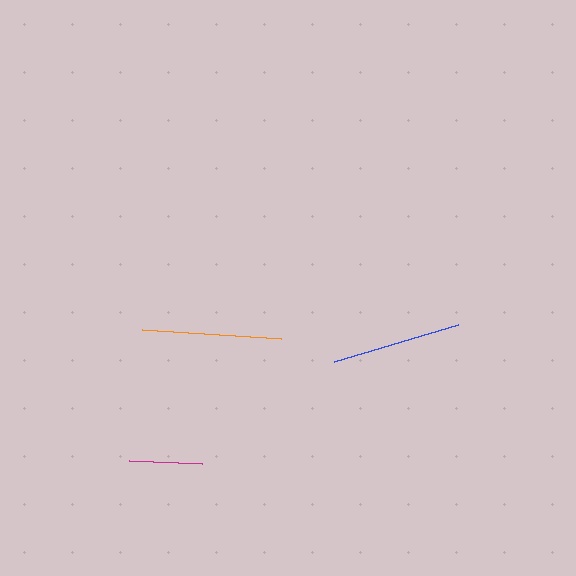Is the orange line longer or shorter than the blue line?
The orange line is longer than the blue line.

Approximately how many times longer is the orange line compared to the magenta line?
The orange line is approximately 1.9 times the length of the magenta line.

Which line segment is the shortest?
The magenta line is the shortest at approximately 73 pixels.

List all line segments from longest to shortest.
From longest to shortest: orange, blue, magenta.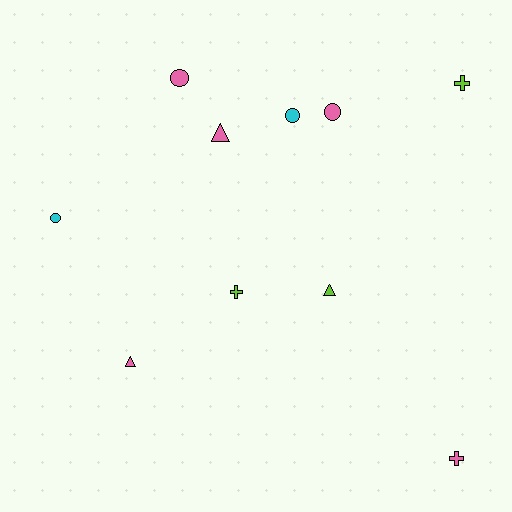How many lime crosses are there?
There are 2 lime crosses.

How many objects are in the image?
There are 10 objects.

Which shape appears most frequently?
Circle, with 4 objects.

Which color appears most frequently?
Pink, with 5 objects.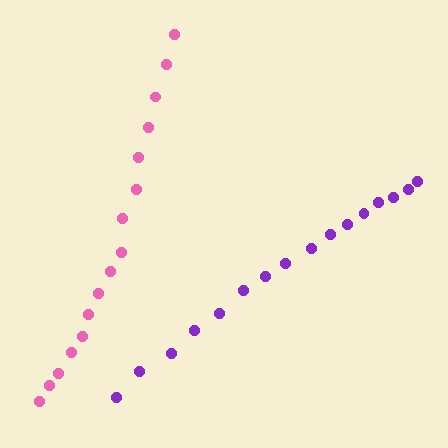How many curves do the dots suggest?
There are 2 distinct paths.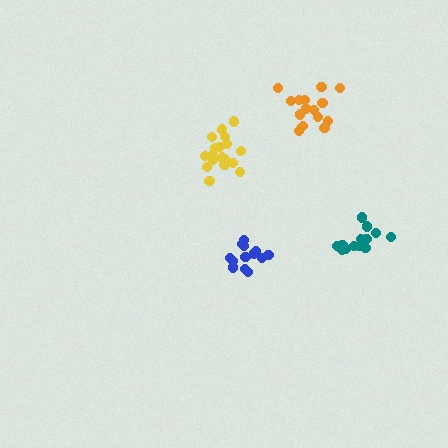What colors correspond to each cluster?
The clusters are colored: blue, teal, orange, yellow.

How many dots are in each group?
Group 1: 13 dots, Group 2: 14 dots, Group 3: 16 dots, Group 4: 18 dots (61 total).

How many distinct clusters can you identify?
There are 4 distinct clusters.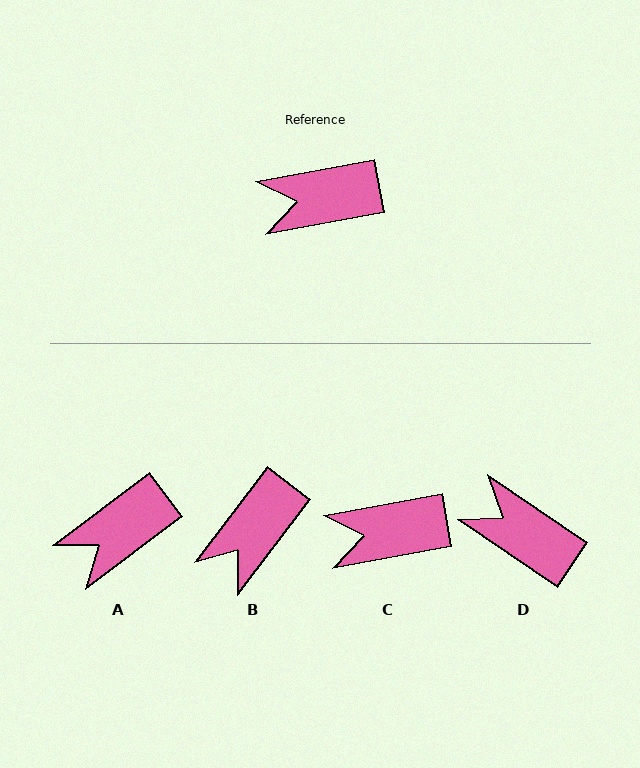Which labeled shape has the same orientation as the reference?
C.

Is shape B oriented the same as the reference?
No, it is off by about 42 degrees.